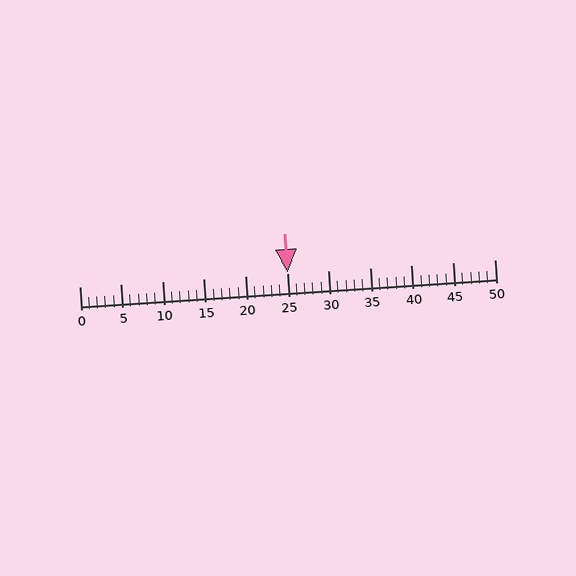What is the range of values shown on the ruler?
The ruler shows values from 0 to 50.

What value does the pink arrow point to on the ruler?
The pink arrow points to approximately 25.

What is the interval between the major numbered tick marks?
The major tick marks are spaced 5 units apart.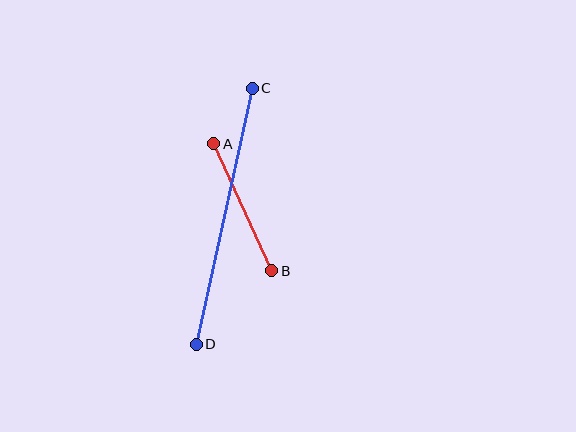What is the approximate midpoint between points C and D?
The midpoint is at approximately (224, 216) pixels.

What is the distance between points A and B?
The distance is approximately 139 pixels.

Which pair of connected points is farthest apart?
Points C and D are farthest apart.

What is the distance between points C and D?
The distance is approximately 262 pixels.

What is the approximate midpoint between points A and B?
The midpoint is at approximately (243, 207) pixels.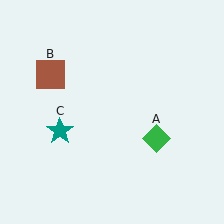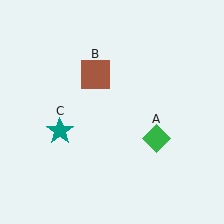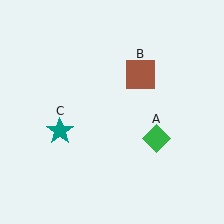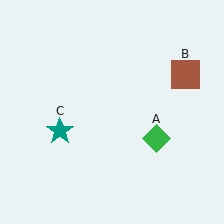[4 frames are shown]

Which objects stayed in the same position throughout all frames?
Green diamond (object A) and teal star (object C) remained stationary.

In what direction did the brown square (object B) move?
The brown square (object B) moved right.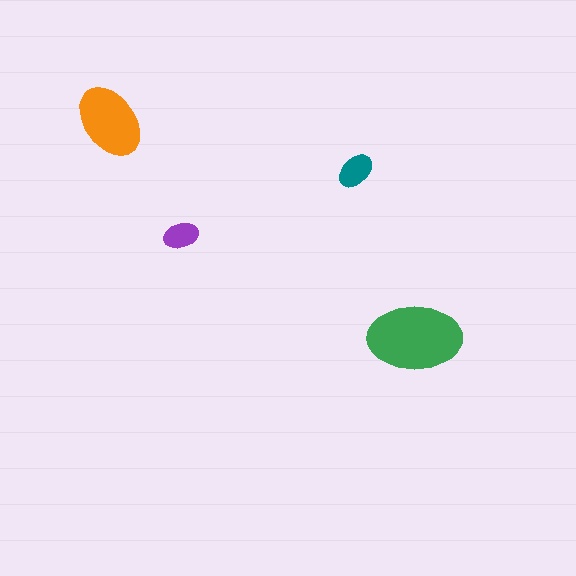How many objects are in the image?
There are 4 objects in the image.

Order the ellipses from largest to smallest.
the green one, the orange one, the teal one, the purple one.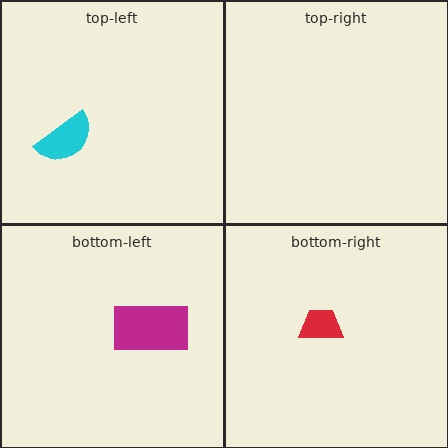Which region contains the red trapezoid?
The bottom-right region.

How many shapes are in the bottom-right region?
1.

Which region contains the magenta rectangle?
The bottom-left region.